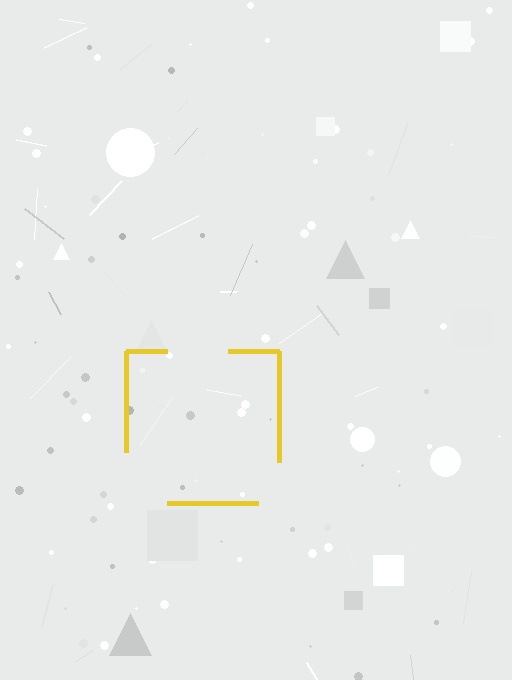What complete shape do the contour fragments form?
The contour fragments form a square.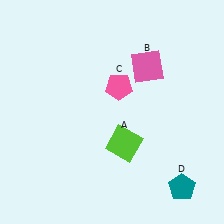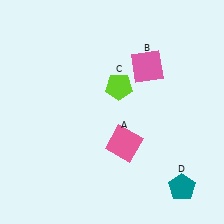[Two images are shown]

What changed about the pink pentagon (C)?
In Image 1, C is pink. In Image 2, it changed to lime.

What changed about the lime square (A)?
In Image 1, A is lime. In Image 2, it changed to pink.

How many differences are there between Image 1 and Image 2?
There are 2 differences between the two images.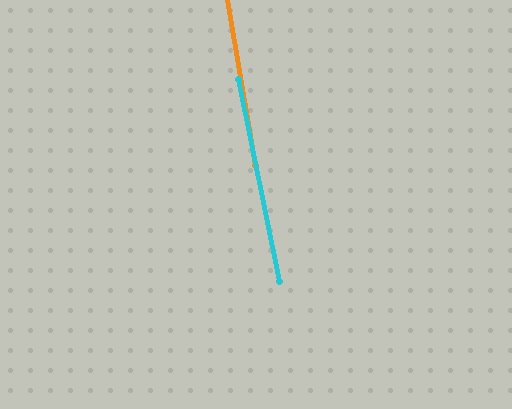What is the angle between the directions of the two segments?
Approximately 2 degrees.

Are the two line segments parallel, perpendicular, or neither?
Parallel — their directions differ by only 1.9°.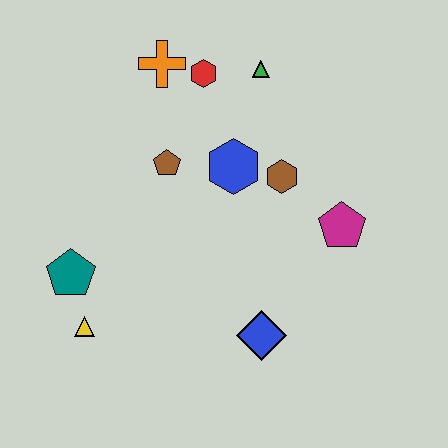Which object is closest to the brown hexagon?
The blue hexagon is closest to the brown hexagon.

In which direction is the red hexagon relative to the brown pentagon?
The red hexagon is above the brown pentagon.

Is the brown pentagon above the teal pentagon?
Yes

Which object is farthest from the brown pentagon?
The blue diamond is farthest from the brown pentagon.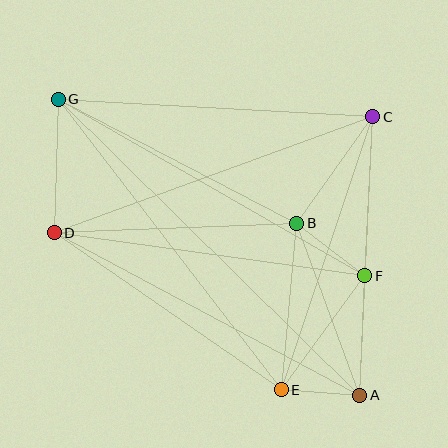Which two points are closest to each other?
Points A and E are closest to each other.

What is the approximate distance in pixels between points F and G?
The distance between F and G is approximately 354 pixels.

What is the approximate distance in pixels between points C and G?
The distance between C and G is approximately 315 pixels.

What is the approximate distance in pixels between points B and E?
The distance between B and E is approximately 167 pixels.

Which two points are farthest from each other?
Points A and G are farthest from each other.